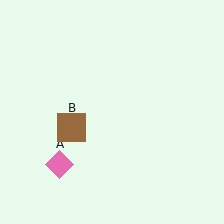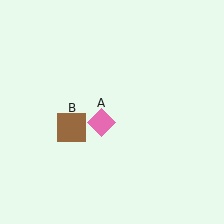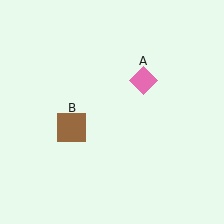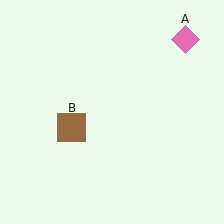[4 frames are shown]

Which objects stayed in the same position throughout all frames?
Brown square (object B) remained stationary.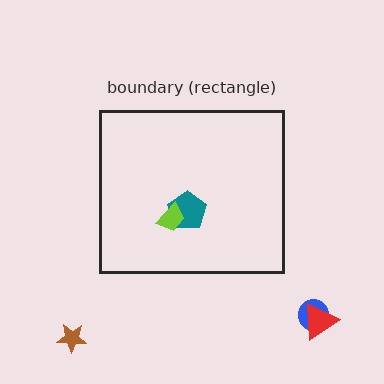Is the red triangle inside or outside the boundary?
Outside.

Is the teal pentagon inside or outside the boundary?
Inside.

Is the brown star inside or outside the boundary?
Outside.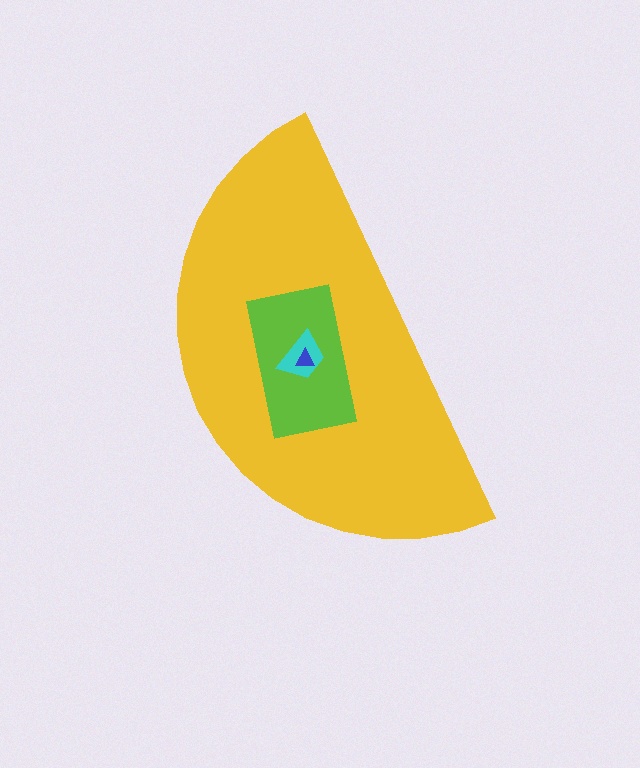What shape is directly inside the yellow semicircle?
The lime rectangle.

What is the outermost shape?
The yellow semicircle.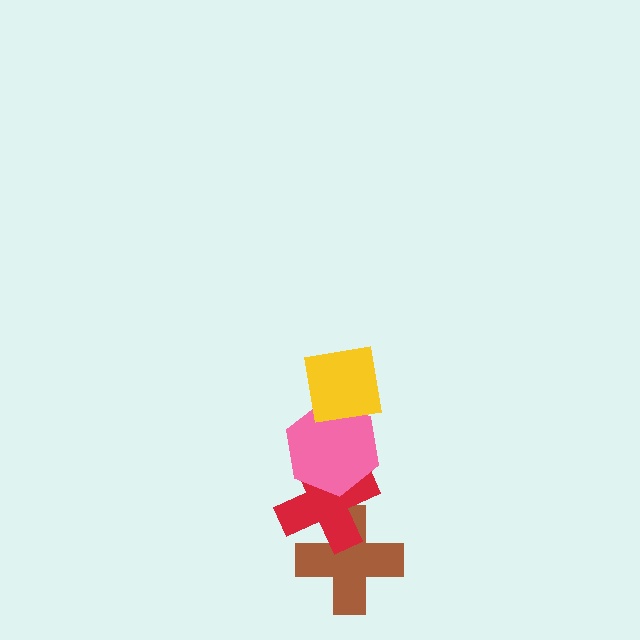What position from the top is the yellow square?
The yellow square is 1st from the top.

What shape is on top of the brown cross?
The red cross is on top of the brown cross.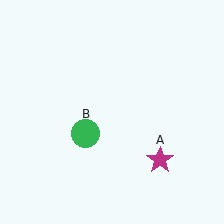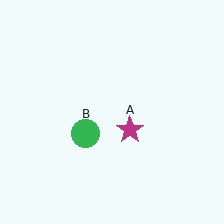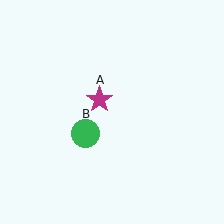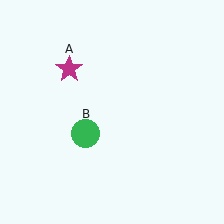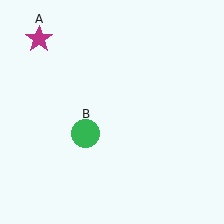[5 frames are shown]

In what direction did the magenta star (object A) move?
The magenta star (object A) moved up and to the left.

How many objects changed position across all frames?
1 object changed position: magenta star (object A).